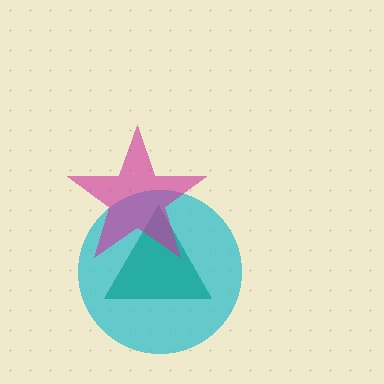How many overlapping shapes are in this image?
There are 3 overlapping shapes in the image.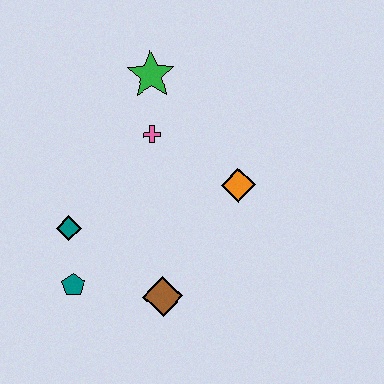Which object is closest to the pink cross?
The green star is closest to the pink cross.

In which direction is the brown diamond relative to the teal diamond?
The brown diamond is to the right of the teal diamond.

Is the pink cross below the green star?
Yes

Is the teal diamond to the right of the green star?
No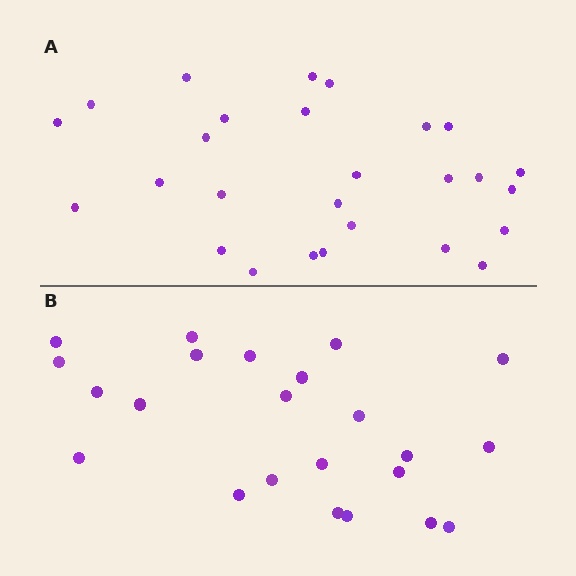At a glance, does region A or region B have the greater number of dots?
Region A (the top region) has more dots.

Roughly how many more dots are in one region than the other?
Region A has about 4 more dots than region B.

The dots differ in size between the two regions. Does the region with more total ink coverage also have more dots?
No. Region B has more total ink coverage because its dots are larger, but region A actually contains more individual dots. Total area can be misleading — the number of items is what matters here.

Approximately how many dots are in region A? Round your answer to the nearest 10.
About 30 dots. (The exact count is 27, which rounds to 30.)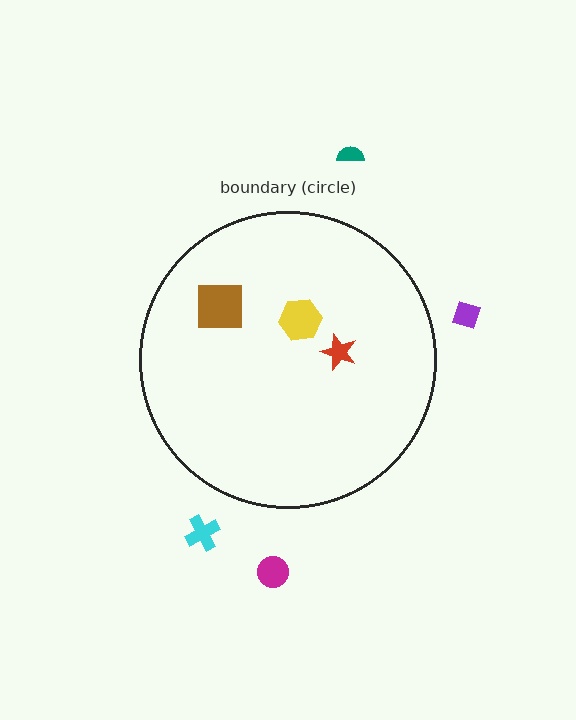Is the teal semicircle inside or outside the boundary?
Outside.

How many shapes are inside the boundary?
3 inside, 4 outside.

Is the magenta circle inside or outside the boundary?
Outside.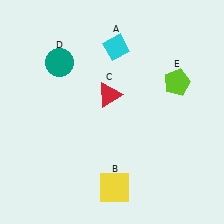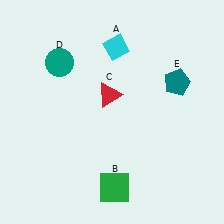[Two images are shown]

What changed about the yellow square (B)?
In Image 1, B is yellow. In Image 2, it changed to green.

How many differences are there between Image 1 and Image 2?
There are 2 differences between the two images.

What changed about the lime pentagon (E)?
In Image 1, E is lime. In Image 2, it changed to teal.